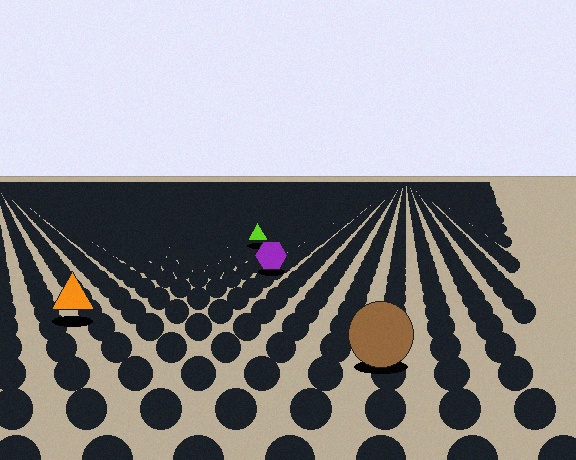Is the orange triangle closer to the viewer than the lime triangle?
Yes. The orange triangle is closer — you can tell from the texture gradient: the ground texture is coarser near it.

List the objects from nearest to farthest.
From nearest to farthest: the brown circle, the orange triangle, the purple hexagon, the lime triangle.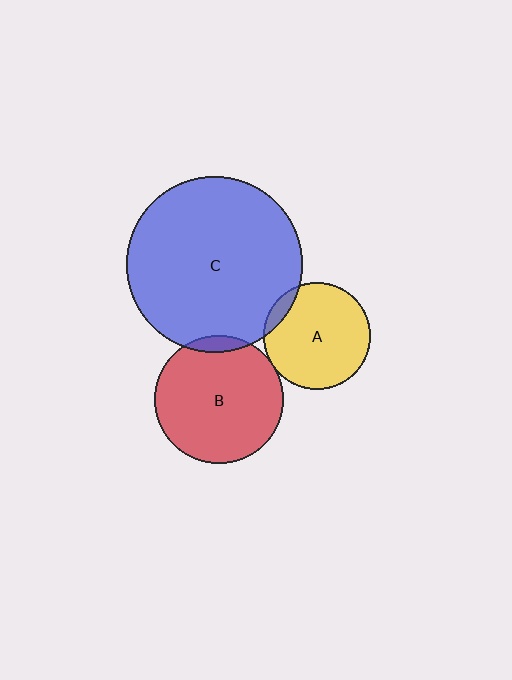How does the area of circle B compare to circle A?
Approximately 1.4 times.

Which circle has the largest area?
Circle C (blue).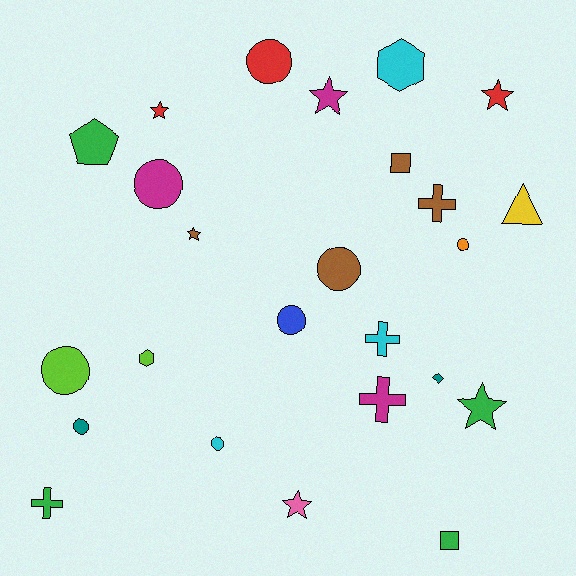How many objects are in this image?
There are 25 objects.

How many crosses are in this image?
There are 4 crosses.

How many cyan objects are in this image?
There are 3 cyan objects.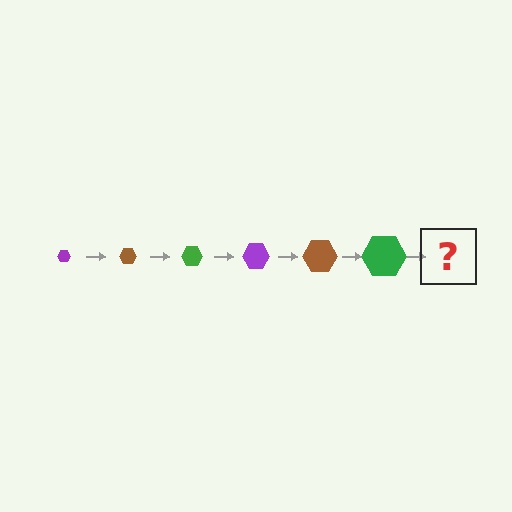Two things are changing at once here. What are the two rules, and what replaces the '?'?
The two rules are that the hexagon grows larger each step and the color cycles through purple, brown, and green. The '?' should be a purple hexagon, larger than the previous one.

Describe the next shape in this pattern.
It should be a purple hexagon, larger than the previous one.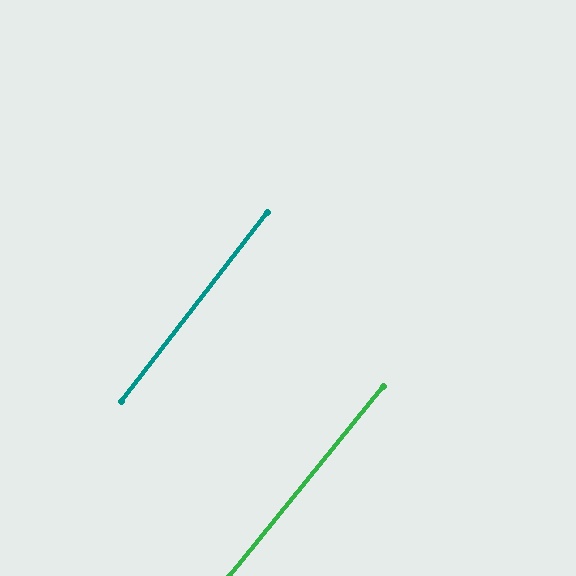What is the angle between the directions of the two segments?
Approximately 1 degree.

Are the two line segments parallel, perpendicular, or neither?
Parallel — their directions differ by only 1.3°.